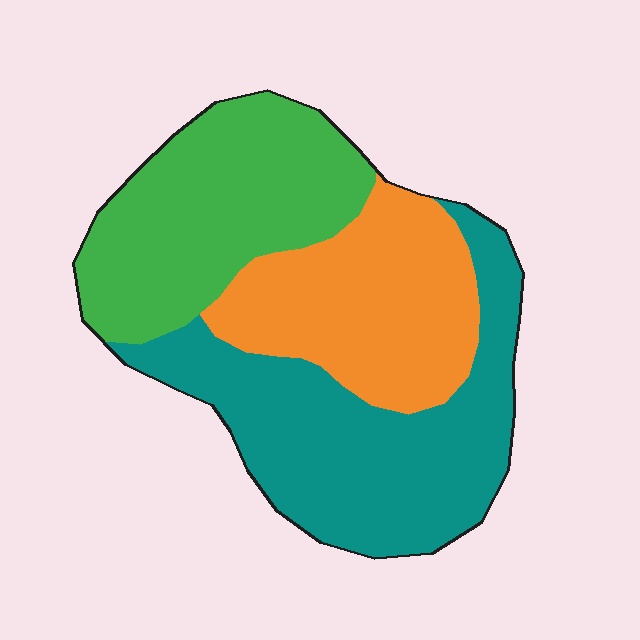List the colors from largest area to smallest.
From largest to smallest: teal, green, orange.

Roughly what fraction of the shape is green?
Green covers roughly 30% of the shape.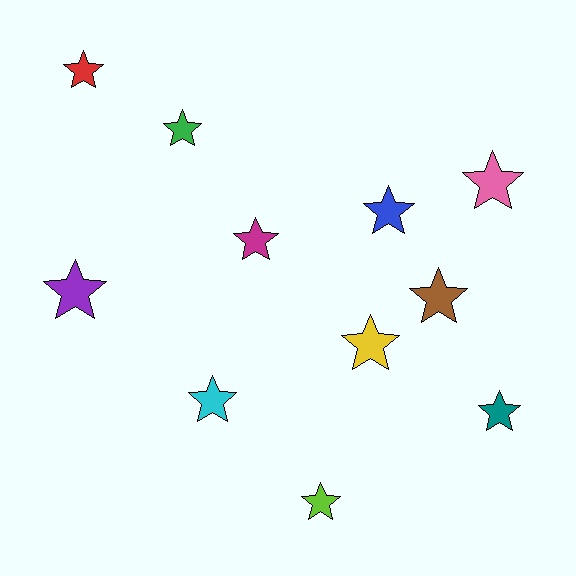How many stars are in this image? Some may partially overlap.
There are 11 stars.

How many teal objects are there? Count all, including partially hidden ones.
There is 1 teal object.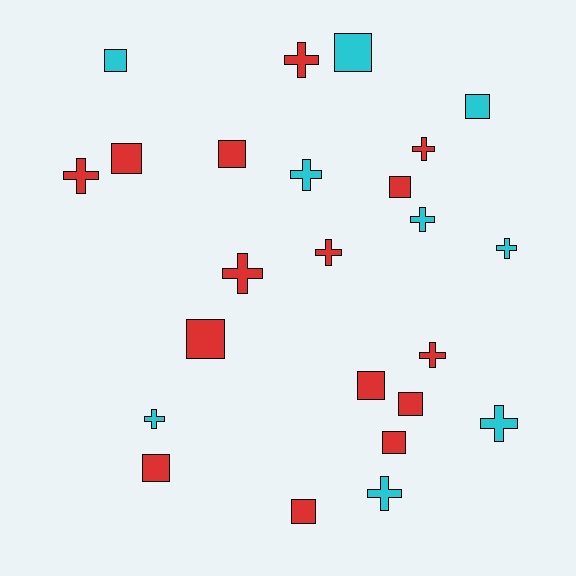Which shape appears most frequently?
Cross, with 12 objects.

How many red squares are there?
There are 9 red squares.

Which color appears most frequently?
Red, with 15 objects.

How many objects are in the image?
There are 24 objects.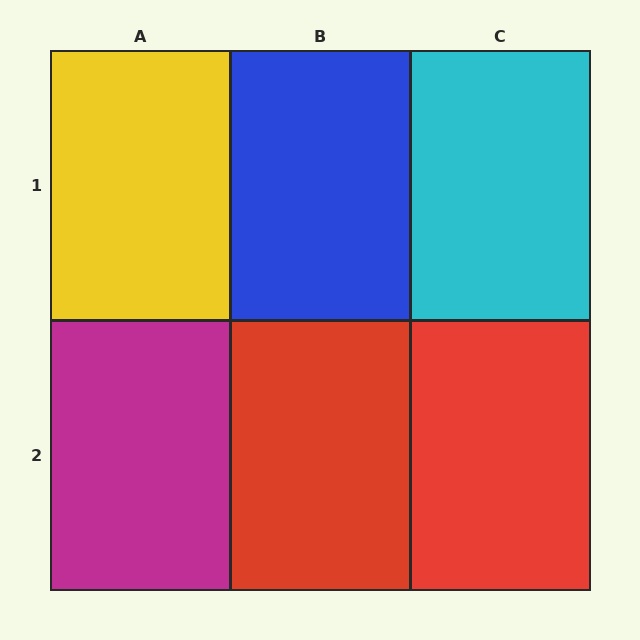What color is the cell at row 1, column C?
Cyan.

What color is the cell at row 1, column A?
Yellow.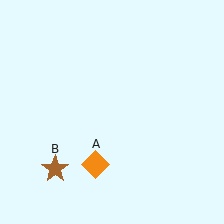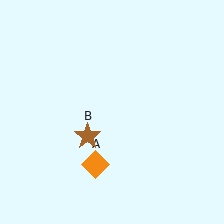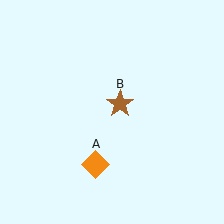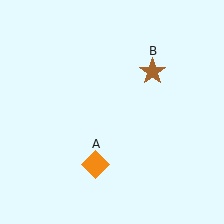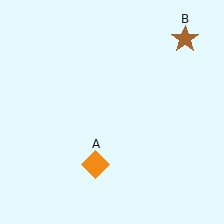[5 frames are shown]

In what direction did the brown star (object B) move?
The brown star (object B) moved up and to the right.